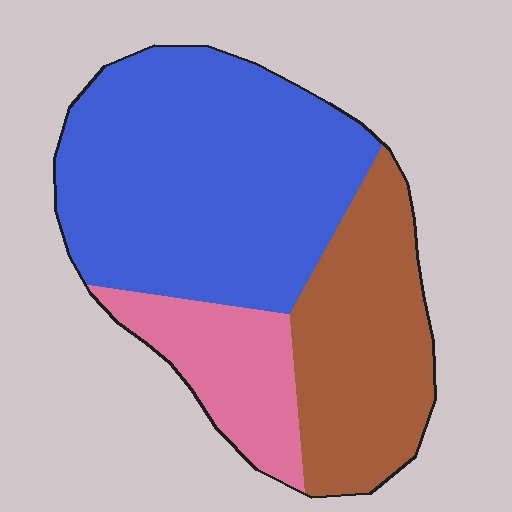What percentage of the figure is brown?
Brown takes up about one third (1/3) of the figure.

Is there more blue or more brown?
Blue.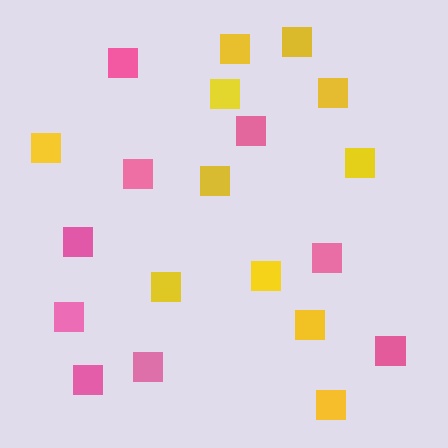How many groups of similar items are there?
There are 2 groups: one group of yellow squares (11) and one group of pink squares (9).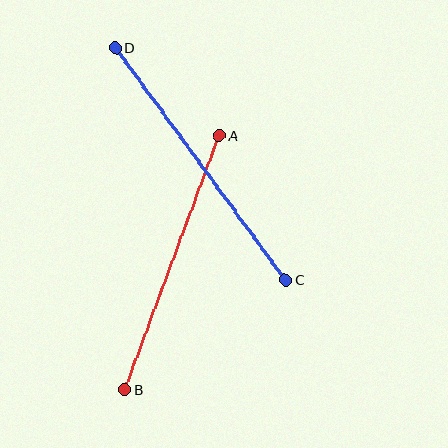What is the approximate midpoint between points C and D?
The midpoint is at approximately (200, 164) pixels.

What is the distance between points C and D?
The distance is approximately 288 pixels.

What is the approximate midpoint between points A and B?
The midpoint is at approximately (172, 262) pixels.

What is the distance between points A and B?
The distance is approximately 271 pixels.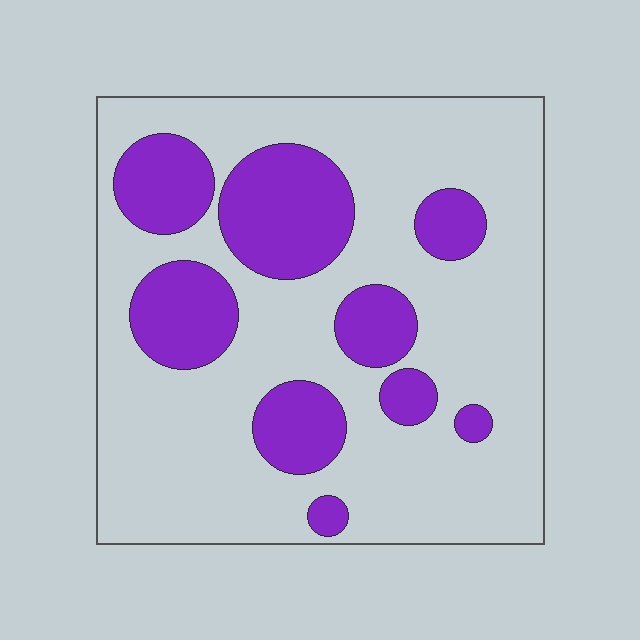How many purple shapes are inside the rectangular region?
9.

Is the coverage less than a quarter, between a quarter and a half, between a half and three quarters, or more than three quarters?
Between a quarter and a half.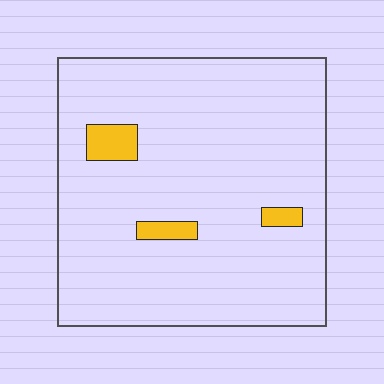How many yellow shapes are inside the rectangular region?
3.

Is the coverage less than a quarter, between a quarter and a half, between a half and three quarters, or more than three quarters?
Less than a quarter.